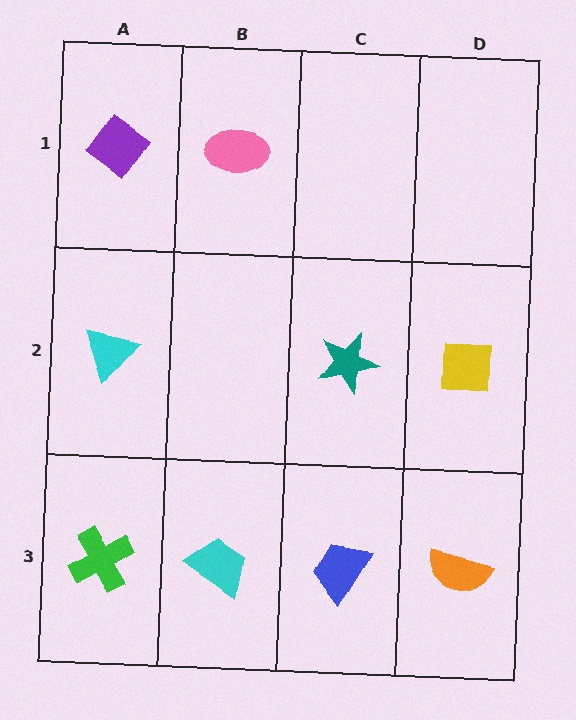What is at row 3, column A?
A green cross.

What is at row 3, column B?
A cyan trapezoid.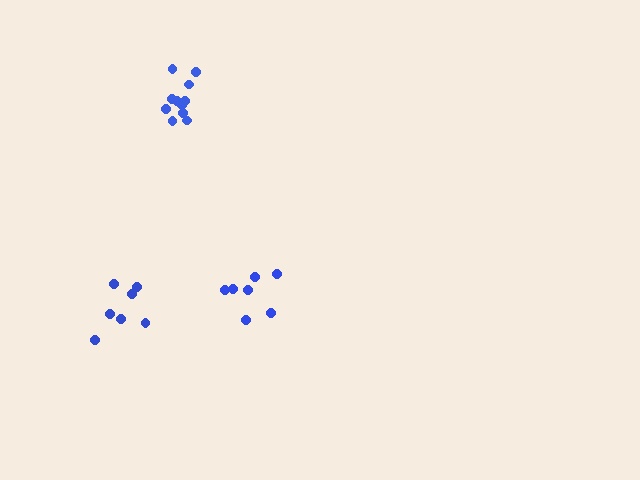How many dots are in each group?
Group 1: 7 dots, Group 2: 11 dots, Group 3: 7 dots (25 total).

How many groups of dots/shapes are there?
There are 3 groups.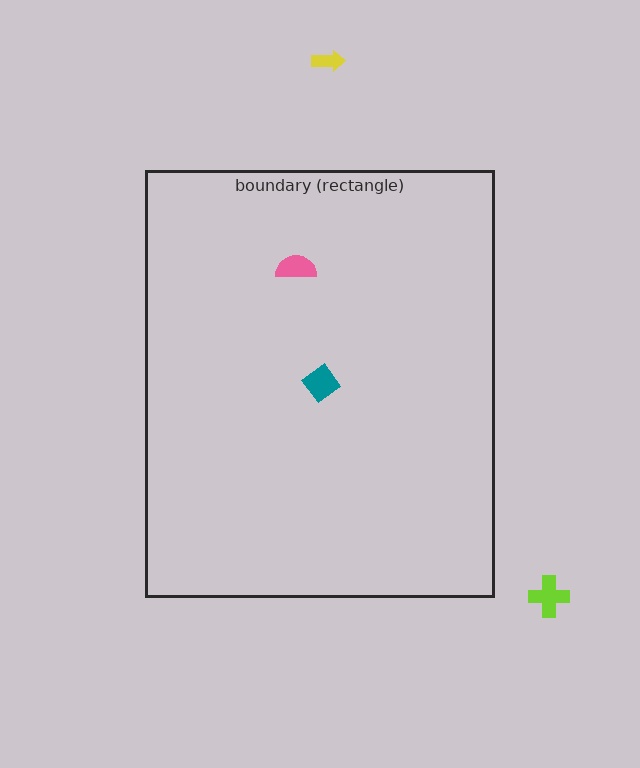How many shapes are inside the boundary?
2 inside, 2 outside.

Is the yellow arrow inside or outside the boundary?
Outside.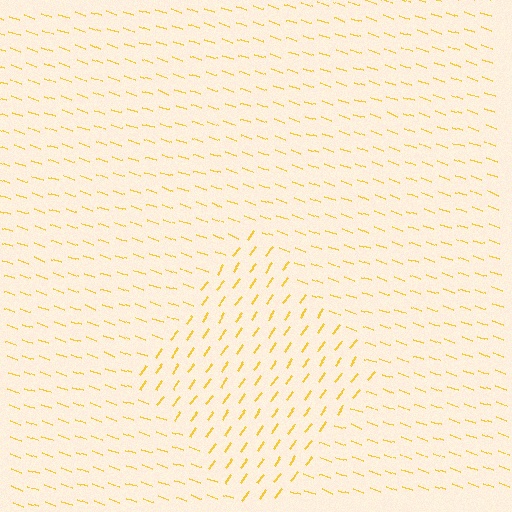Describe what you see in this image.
The image is filled with small yellow line segments. A diamond region in the image has lines oriented differently from the surrounding lines, creating a visible texture boundary.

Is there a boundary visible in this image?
Yes, there is a texture boundary formed by a change in line orientation.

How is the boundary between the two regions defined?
The boundary is defined purely by a change in line orientation (approximately 73 degrees difference). All lines are the same color and thickness.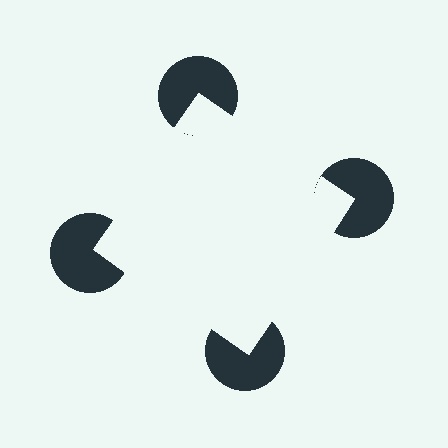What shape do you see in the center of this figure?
An illusory square — its edges are inferred from the aligned wedge cuts in the pac-man discs, not physically drawn.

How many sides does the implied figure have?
4 sides.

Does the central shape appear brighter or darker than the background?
It typically appears slightly brighter than the background, even though no actual brightness change is drawn.